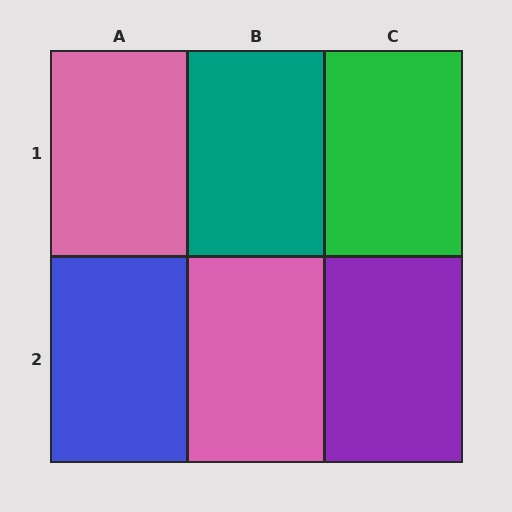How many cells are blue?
1 cell is blue.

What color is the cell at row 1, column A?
Pink.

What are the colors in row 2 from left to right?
Blue, pink, purple.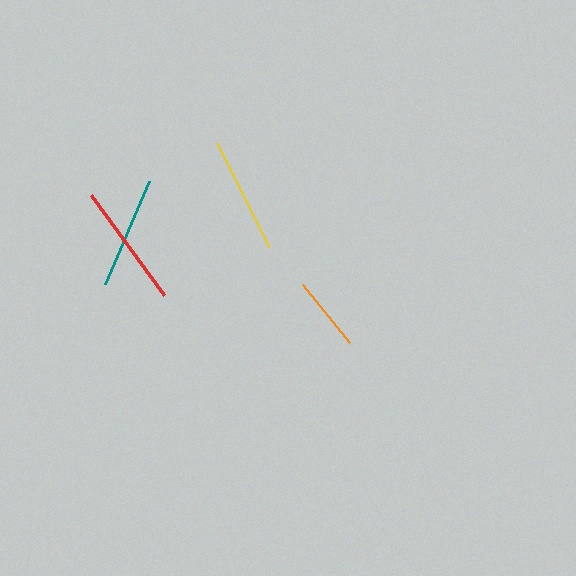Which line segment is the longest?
The red line is the longest at approximately 124 pixels.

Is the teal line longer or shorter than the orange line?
The teal line is longer than the orange line.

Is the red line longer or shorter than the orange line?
The red line is longer than the orange line.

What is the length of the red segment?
The red segment is approximately 124 pixels long.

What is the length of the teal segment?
The teal segment is approximately 112 pixels long.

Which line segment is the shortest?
The orange line is the shortest at approximately 75 pixels.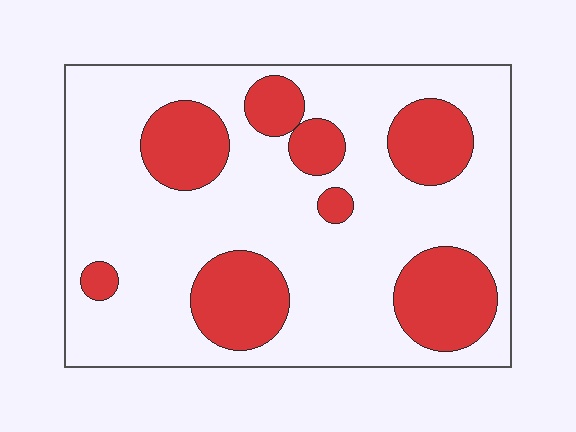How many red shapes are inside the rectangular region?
8.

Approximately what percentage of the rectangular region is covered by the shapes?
Approximately 25%.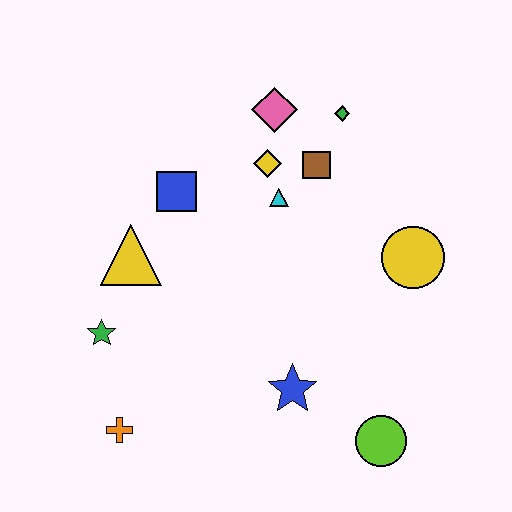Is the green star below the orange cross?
No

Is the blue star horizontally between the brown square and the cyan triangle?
Yes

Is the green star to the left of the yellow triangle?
Yes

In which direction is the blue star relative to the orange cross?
The blue star is to the right of the orange cross.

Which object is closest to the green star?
The yellow triangle is closest to the green star.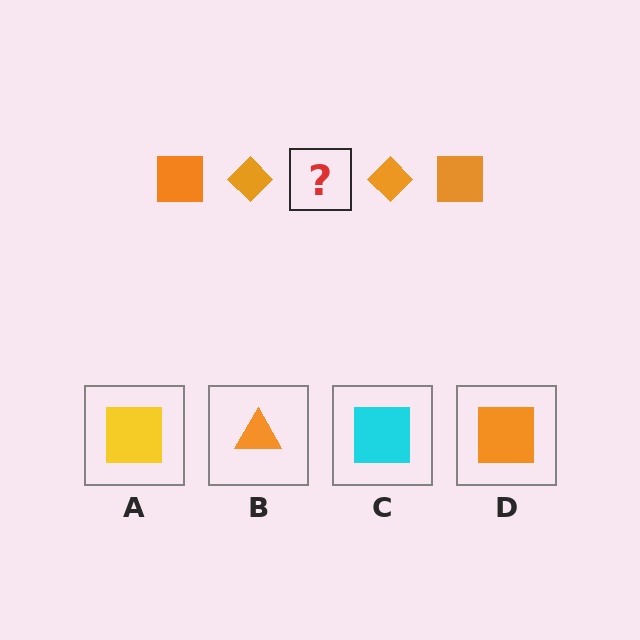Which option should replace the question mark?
Option D.